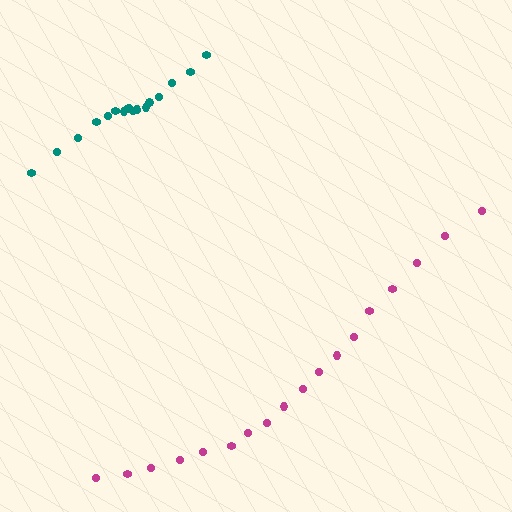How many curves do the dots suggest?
There are 2 distinct paths.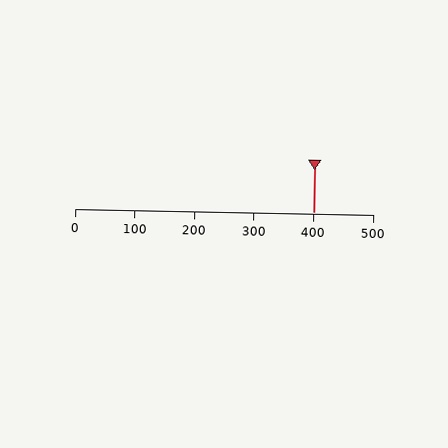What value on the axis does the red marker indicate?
The marker indicates approximately 400.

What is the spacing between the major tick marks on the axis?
The major ticks are spaced 100 apart.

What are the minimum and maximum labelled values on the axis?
The axis runs from 0 to 500.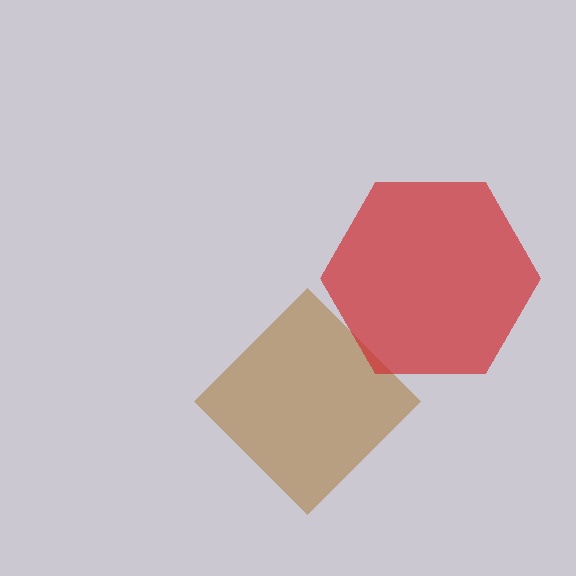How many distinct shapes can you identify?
There are 2 distinct shapes: a brown diamond, a red hexagon.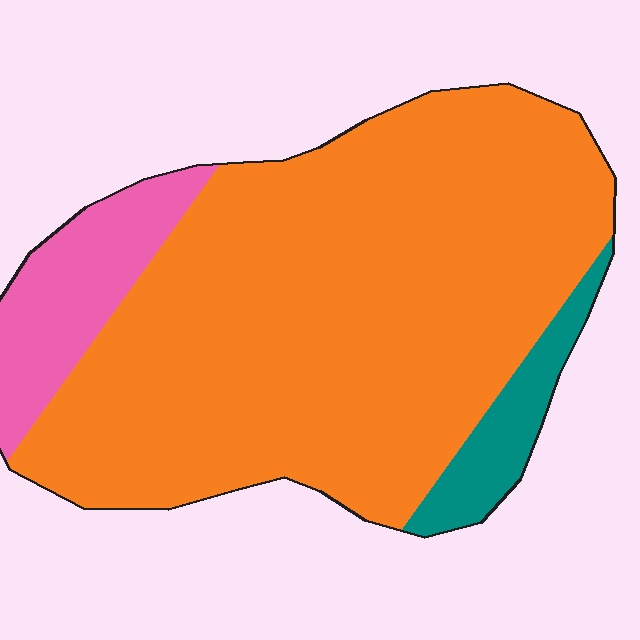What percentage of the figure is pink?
Pink takes up about one eighth (1/8) of the figure.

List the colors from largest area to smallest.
From largest to smallest: orange, pink, teal.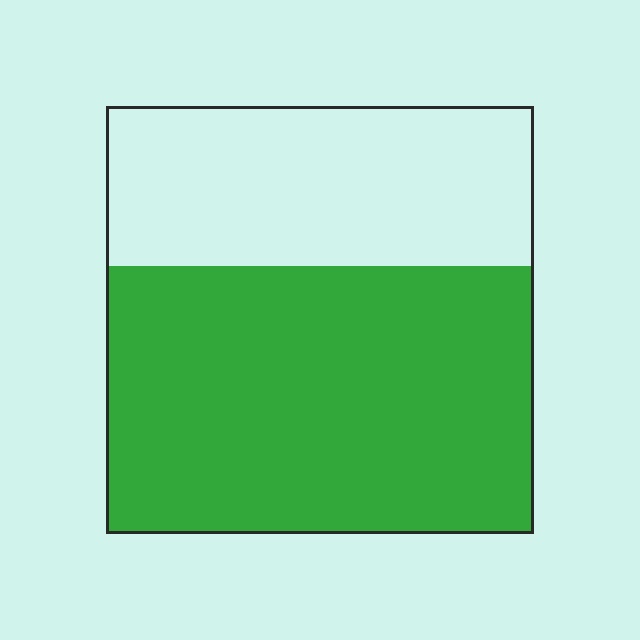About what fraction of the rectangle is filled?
About five eighths (5/8).